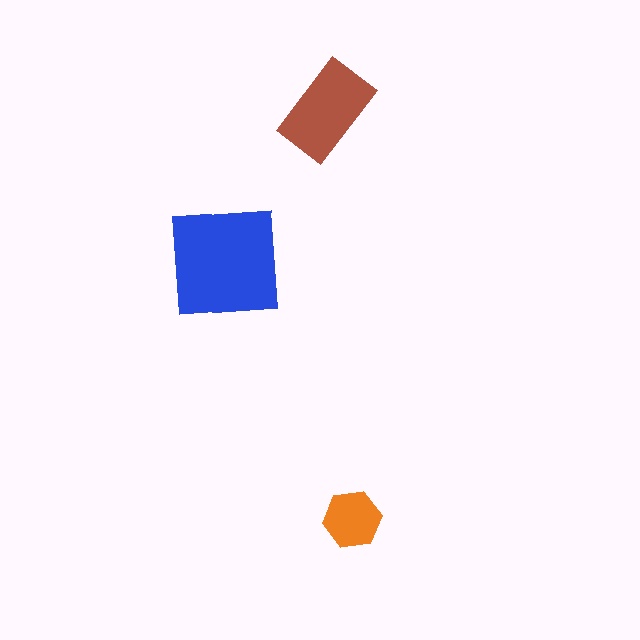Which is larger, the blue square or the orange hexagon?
The blue square.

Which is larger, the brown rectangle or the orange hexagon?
The brown rectangle.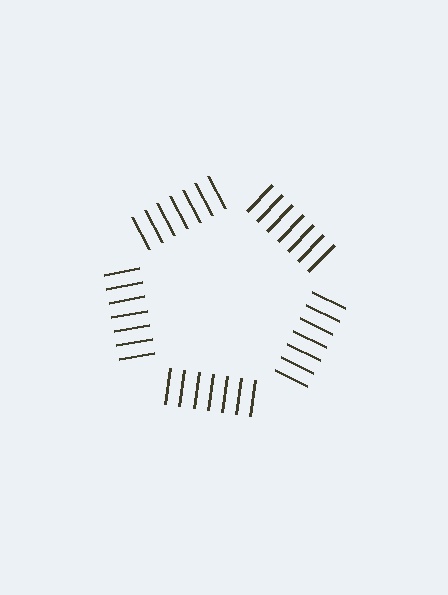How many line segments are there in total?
35 — 7 along each of the 5 edges.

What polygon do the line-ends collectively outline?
An illusory pentagon — the line segments terminate on its edges but no continuous stroke is drawn.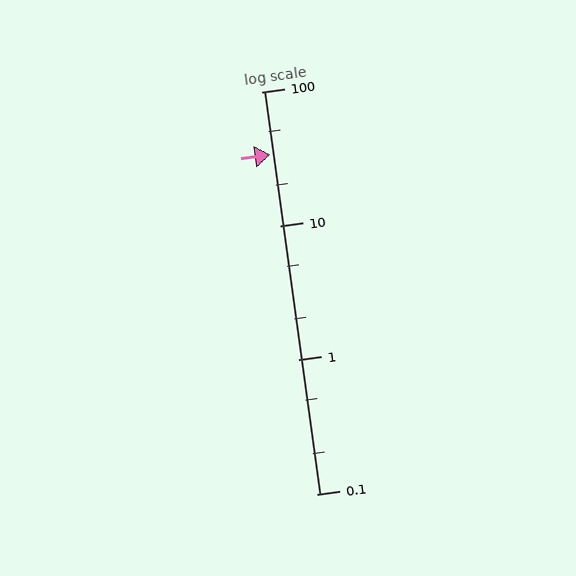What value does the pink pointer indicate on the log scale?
The pointer indicates approximately 34.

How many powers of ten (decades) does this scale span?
The scale spans 3 decades, from 0.1 to 100.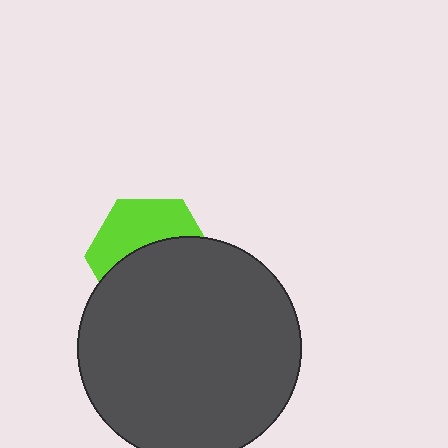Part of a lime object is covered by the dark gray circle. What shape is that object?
It is a hexagon.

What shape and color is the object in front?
The object in front is a dark gray circle.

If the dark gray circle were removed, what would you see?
You would see the complete lime hexagon.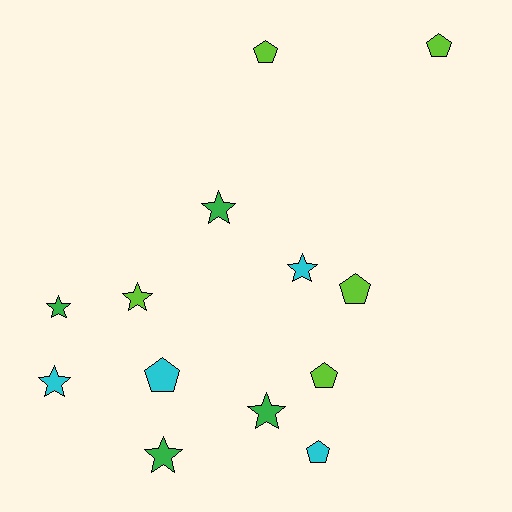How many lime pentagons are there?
There are 4 lime pentagons.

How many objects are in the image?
There are 13 objects.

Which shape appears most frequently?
Star, with 7 objects.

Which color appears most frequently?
Lime, with 5 objects.